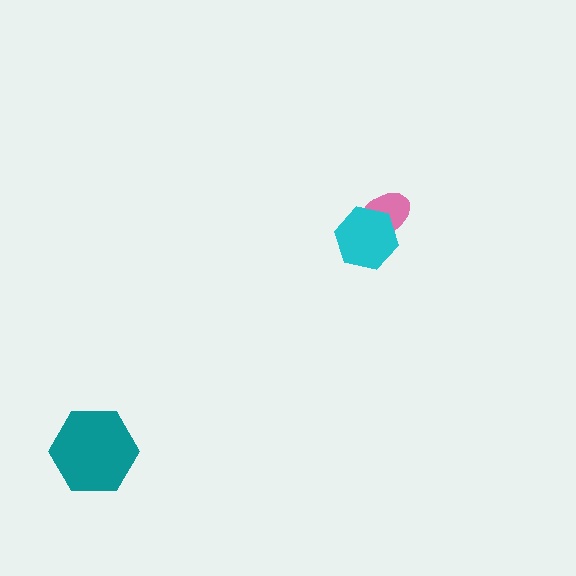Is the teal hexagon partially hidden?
No, no other shape covers it.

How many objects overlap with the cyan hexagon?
1 object overlaps with the cyan hexagon.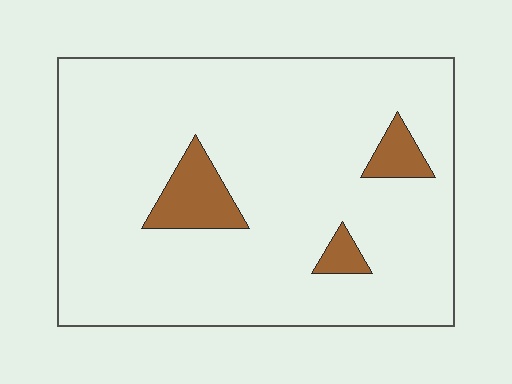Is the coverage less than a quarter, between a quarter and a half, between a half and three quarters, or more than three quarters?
Less than a quarter.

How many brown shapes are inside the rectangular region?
3.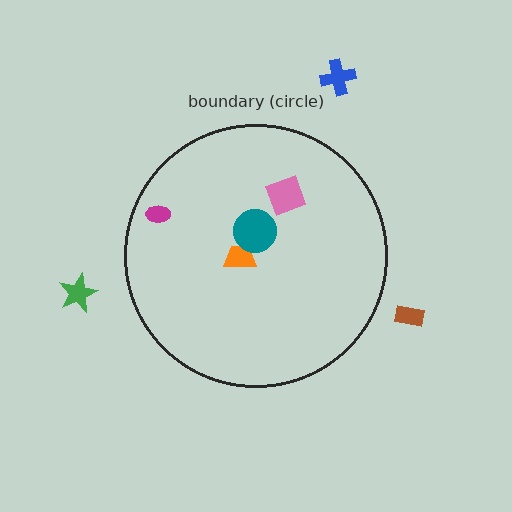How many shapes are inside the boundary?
4 inside, 3 outside.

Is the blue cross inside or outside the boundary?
Outside.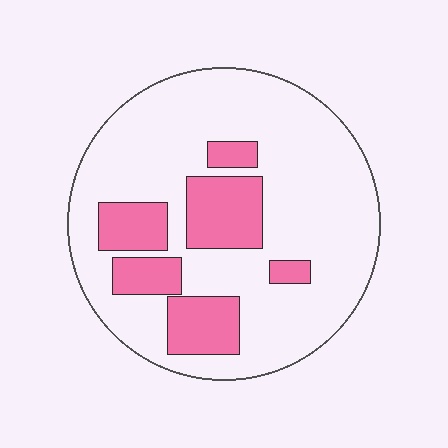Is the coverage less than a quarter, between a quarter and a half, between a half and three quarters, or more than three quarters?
Less than a quarter.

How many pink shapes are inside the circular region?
6.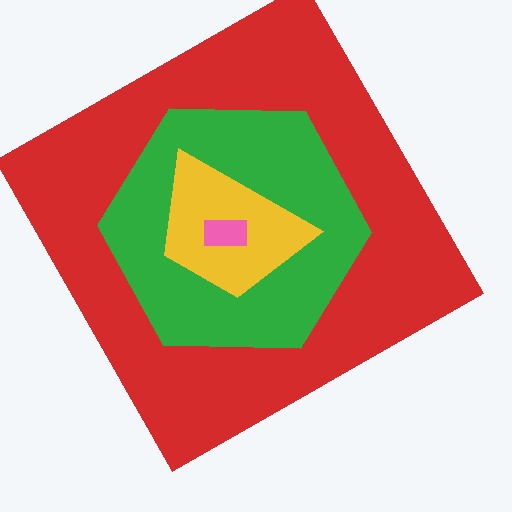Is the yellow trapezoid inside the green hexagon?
Yes.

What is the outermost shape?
The red square.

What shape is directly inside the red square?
The green hexagon.